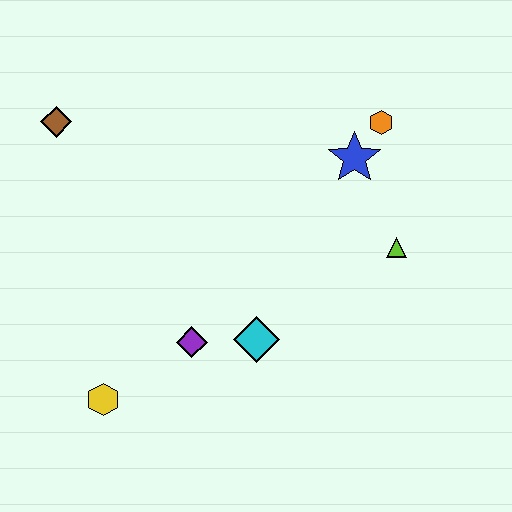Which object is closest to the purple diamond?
The cyan diamond is closest to the purple diamond.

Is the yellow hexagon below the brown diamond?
Yes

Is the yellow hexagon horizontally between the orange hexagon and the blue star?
No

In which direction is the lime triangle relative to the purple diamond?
The lime triangle is to the right of the purple diamond.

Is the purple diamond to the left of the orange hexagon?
Yes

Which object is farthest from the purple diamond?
The orange hexagon is farthest from the purple diamond.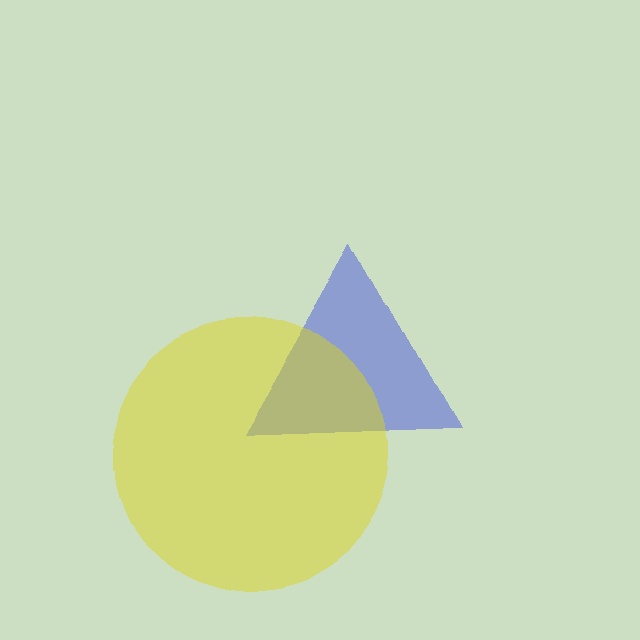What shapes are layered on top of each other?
The layered shapes are: a blue triangle, a yellow circle.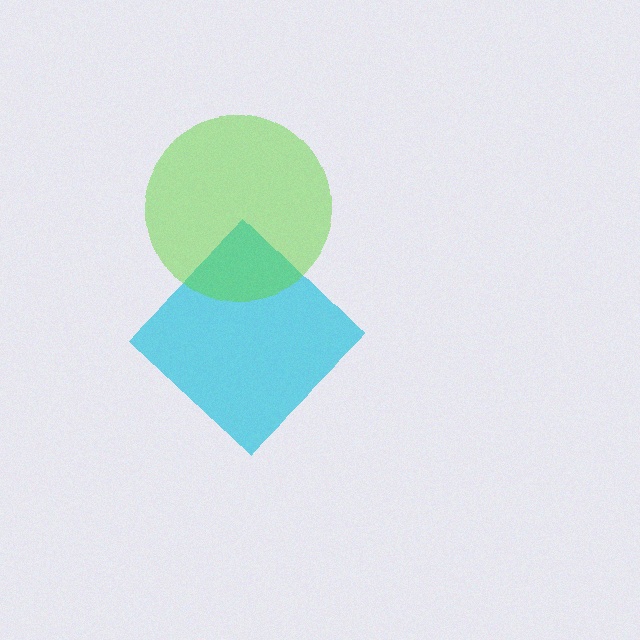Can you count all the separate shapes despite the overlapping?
Yes, there are 2 separate shapes.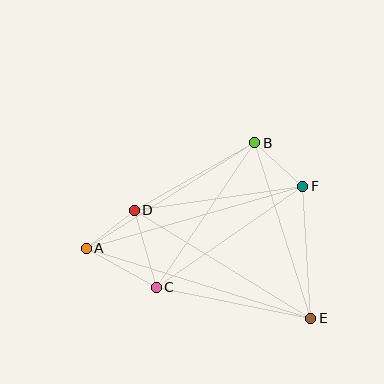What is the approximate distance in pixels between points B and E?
The distance between B and E is approximately 185 pixels.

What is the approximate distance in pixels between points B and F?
The distance between B and F is approximately 65 pixels.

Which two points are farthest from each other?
Points A and E are farthest from each other.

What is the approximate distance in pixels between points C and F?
The distance between C and F is approximately 178 pixels.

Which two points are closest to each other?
Points A and D are closest to each other.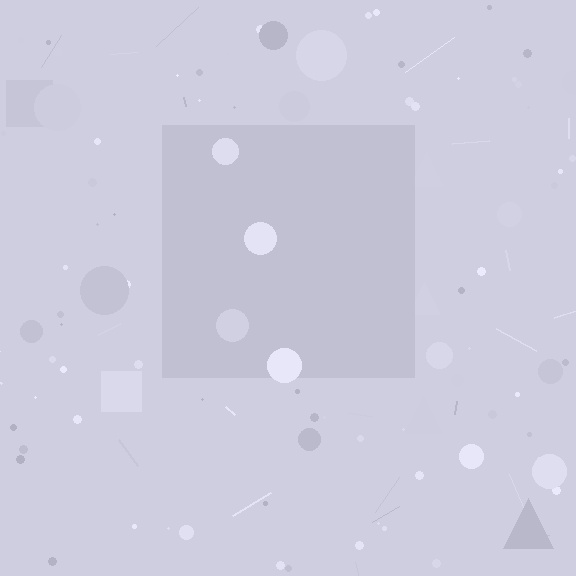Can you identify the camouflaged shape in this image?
The camouflaged shape is a square.